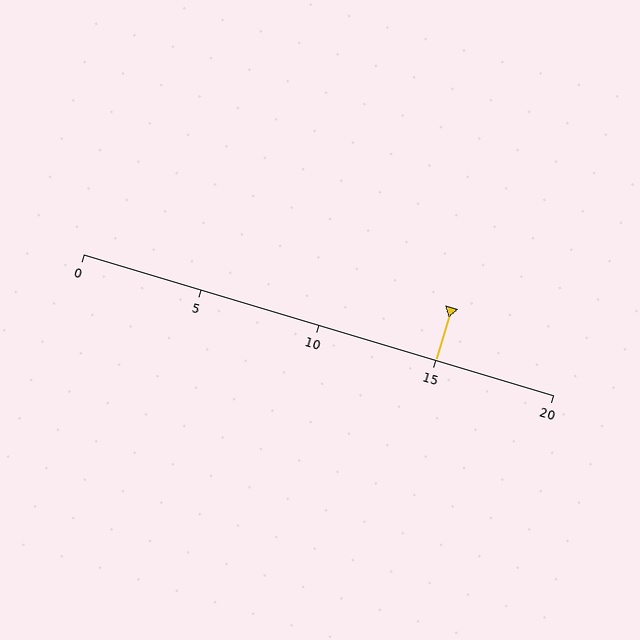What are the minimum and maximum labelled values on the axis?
The axis runs from 0 to 20.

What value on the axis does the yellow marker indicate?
The marker indicates approximately 15.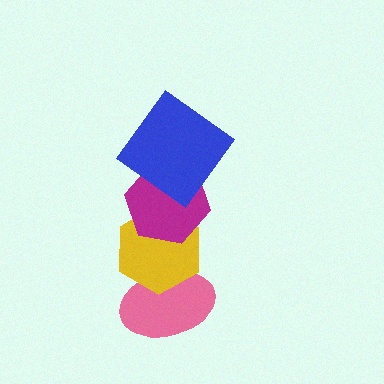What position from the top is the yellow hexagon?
The yellow hexagon is 3rd from the top.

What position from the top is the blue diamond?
The blue diamond is 1st from the top.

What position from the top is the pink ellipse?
The pink ellipse is 4th from the top.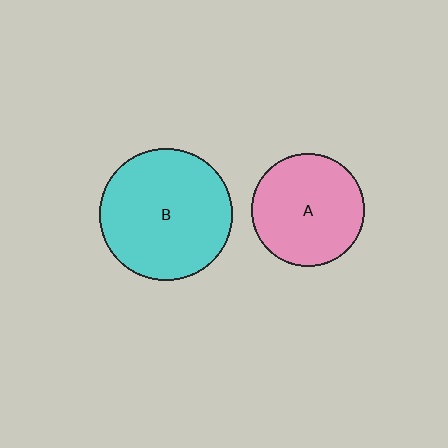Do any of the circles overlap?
No, none of the circles overlap.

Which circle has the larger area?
Circle B (cyan).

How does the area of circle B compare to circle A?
Approximately 1.4 times.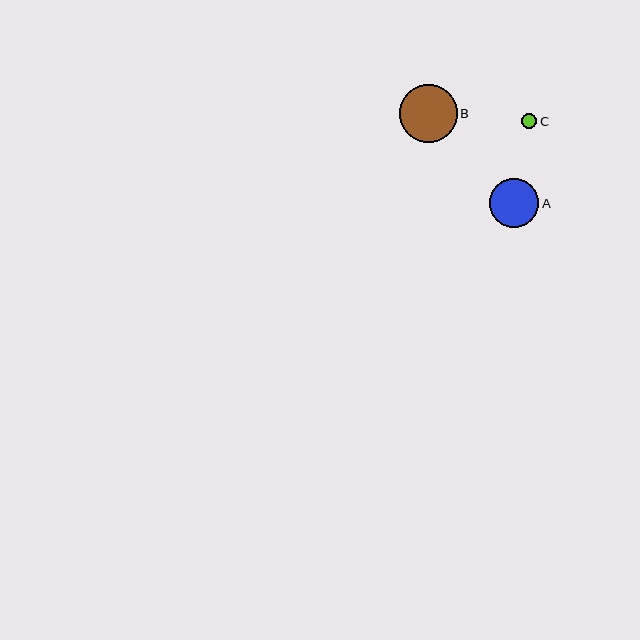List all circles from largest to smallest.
From largest to smallest: B, A, C.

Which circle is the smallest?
Circle C is the smallest with a size of approximately 15 pixels.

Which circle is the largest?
Circle B is the largest with a size of approximately 58 pixels.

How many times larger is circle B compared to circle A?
Circle B is approximately 1.2 times the size of circle A.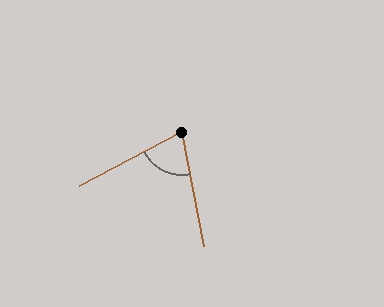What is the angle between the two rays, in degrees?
Approximately 73 degrees.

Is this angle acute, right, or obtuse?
It is acute.